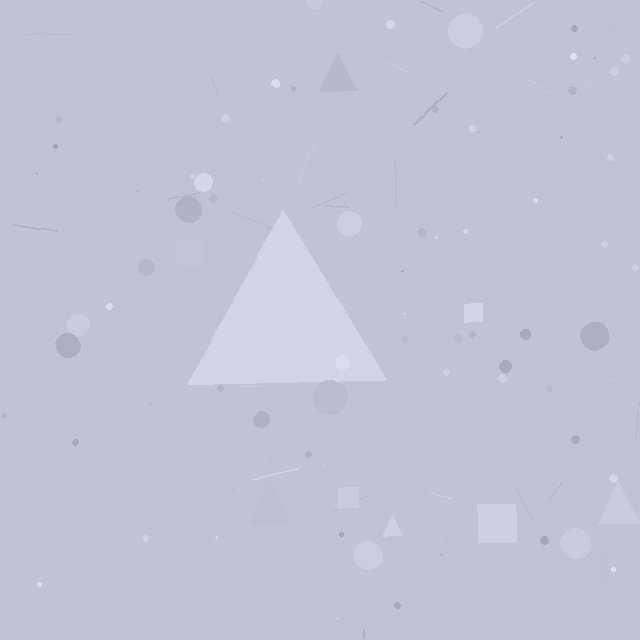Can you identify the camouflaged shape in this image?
The camouflaged shape is a triangle.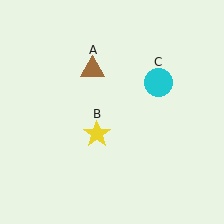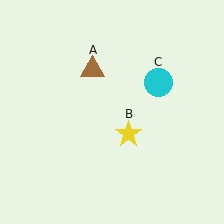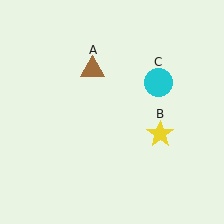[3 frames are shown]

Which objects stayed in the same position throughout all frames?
Brown triangle (object A) and cyan circle (object C) remained stationary.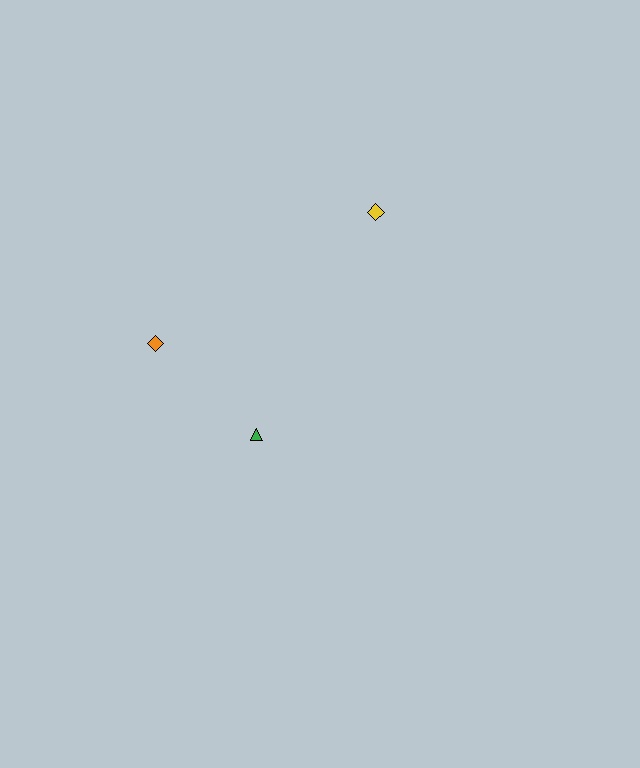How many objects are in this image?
There are 3 objects.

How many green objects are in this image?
There is 1 green object.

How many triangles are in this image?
There is 1 triangle.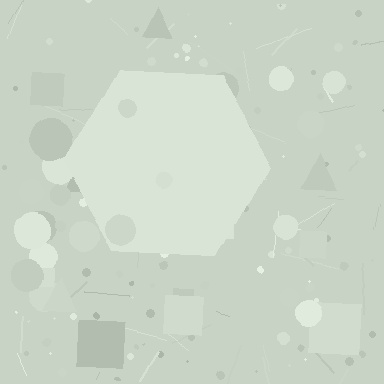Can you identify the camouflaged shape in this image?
The camouflaged shape is a hexagon.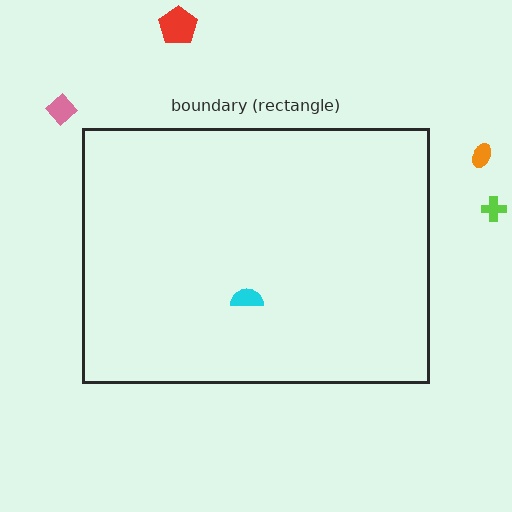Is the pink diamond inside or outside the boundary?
Outside.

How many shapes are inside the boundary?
1 inside, 4 outside.